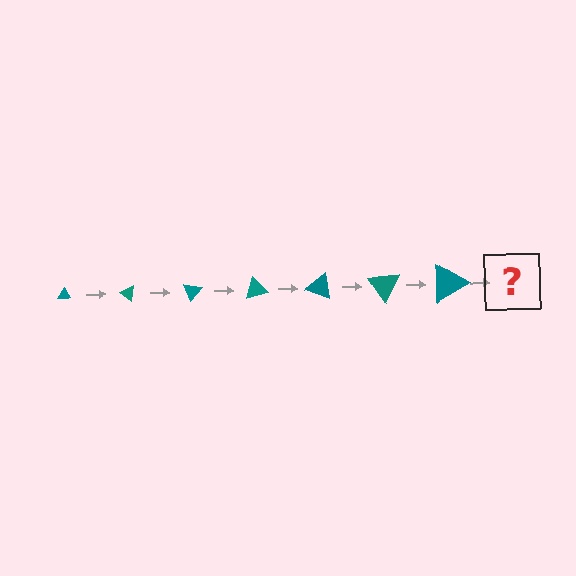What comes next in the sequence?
The next element should be a triangle, larger than the previous one and rotated 245 degrees from the start.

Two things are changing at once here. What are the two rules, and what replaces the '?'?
The two rules are that the triangle grows larger each step and it rotates 35 degrees each step. The '?' should be a triangle, larger than the previous one and rotated 245 degrees from the start.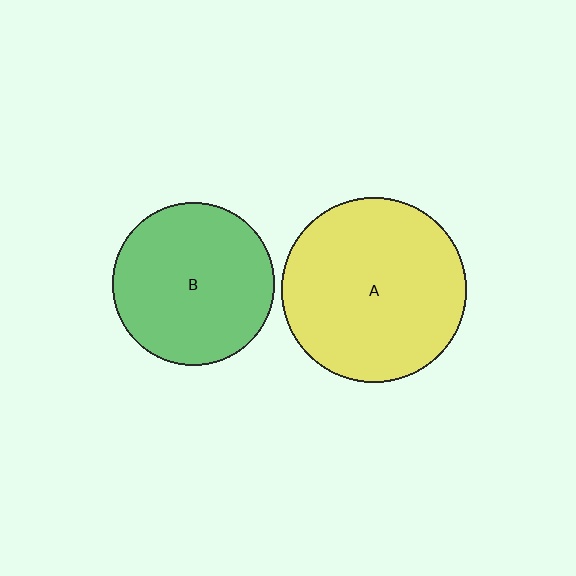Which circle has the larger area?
Circle A (yellow).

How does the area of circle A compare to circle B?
Approximately 1.3 times.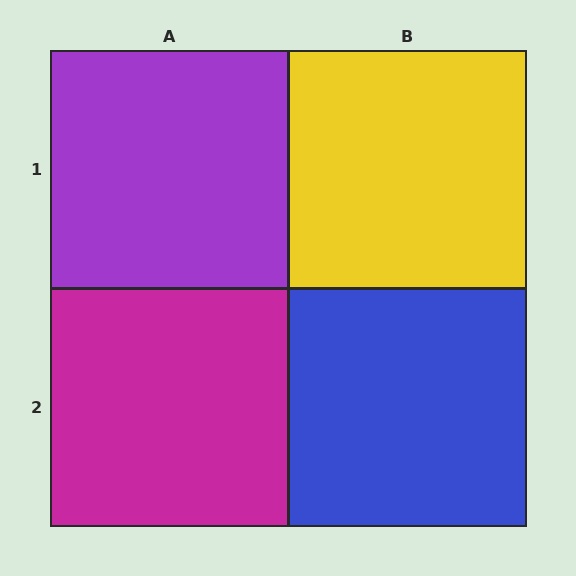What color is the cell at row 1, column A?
Purple.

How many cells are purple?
1 cell is purple.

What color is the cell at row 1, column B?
Yellow.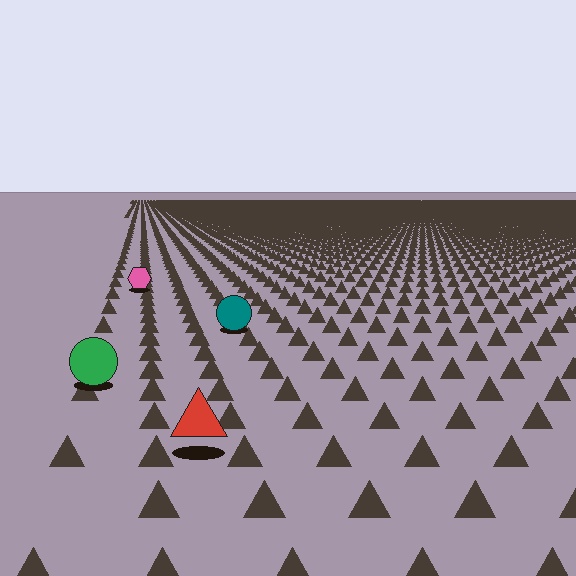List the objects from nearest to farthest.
From nearest to farthest: the red triangle, the green circle, the teal circle, the pink hexagon.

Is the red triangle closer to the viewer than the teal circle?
Yes. The red triangle is closer — you can tell from the texture gradient: the ground texture is coarser near it.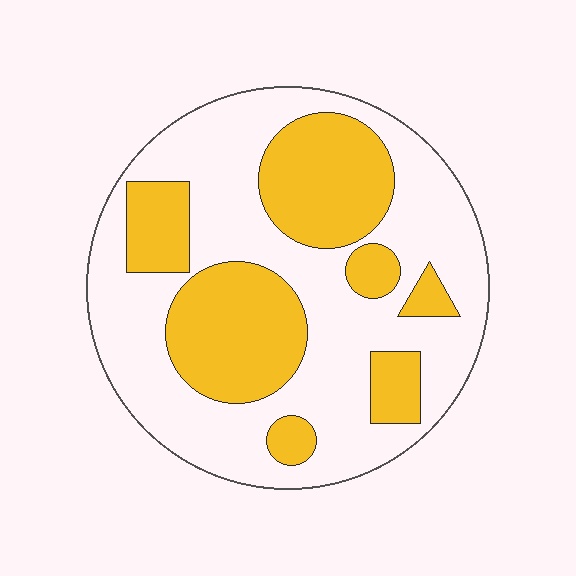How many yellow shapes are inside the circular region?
7.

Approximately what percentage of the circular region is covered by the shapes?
Approximately 35%.